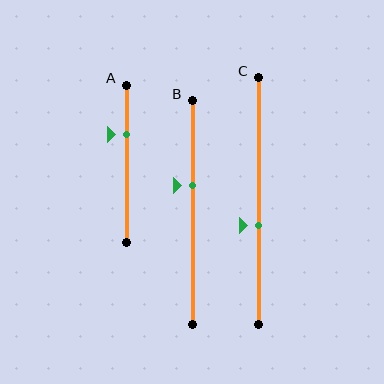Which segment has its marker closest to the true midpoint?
Segment C has its marker closest to the true midpoint.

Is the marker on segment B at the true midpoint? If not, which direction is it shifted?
No, the marker on segment B is shifted upward by about 12% of the segment length.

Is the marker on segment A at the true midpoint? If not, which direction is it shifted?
No, the marker on segment A is shifted upward by about 19% of the segment length.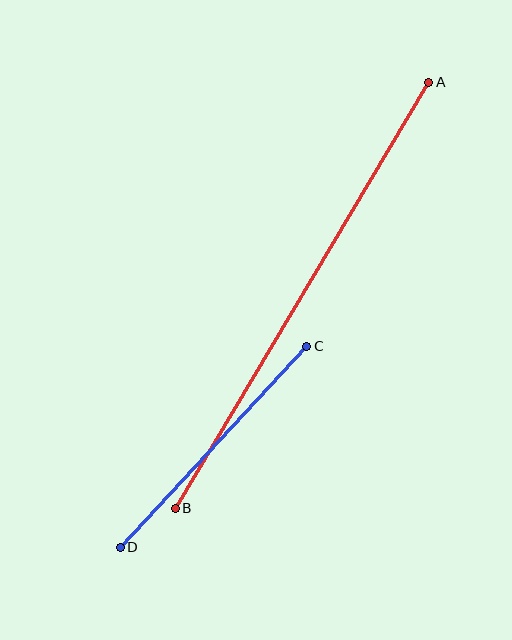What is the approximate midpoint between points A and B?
The midpoint is at approximately (302, 295) pixels.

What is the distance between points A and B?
The distance is approximately 496 pixels.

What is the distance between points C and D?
The distance is approximately 274 pixels.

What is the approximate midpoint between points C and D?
The midpoint is at approximately (213, 447) pixels.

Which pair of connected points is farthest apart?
Points A and B are farthest apart.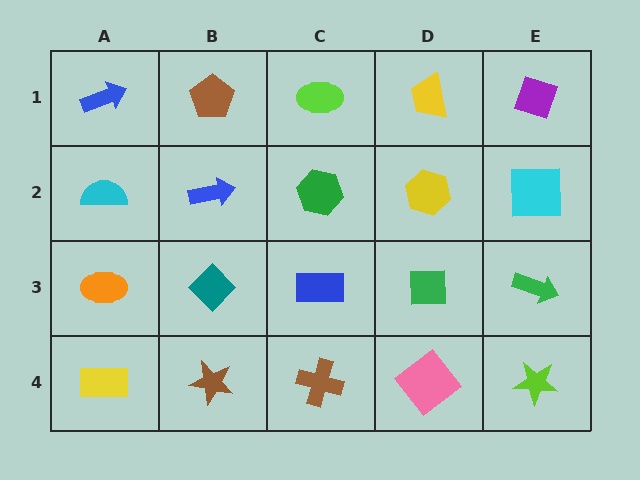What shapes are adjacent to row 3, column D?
A yellow hexagon (row 2, column D), a pink diamond (row 4, column D), a blue rectangle (row 3, column C), a green arrow (row 3, column E).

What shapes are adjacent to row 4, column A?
An orange ellipse (row 3, column A), a brown star (row 4, column B).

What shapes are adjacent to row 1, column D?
A yellow hexagon (row 2, column D), a lime ellipse (row 1, column C), a purple diamond (row 1, column E).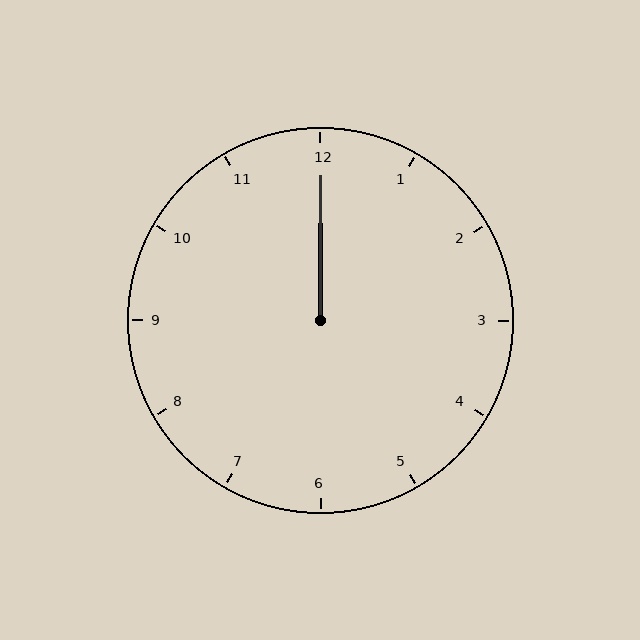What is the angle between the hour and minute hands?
Approximately 0 degrees.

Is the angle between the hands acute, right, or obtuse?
It is acute.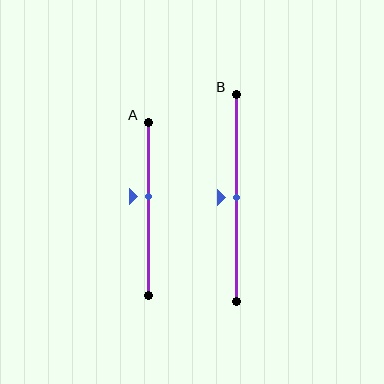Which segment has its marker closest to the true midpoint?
Segment B has its marker closest to the true midpoint.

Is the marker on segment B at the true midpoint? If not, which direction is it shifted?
Yes, the marker on segment B is at the true midpoint.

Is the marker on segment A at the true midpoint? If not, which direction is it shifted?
No, the marker on segment A is shifted upward by about 7% of the segment length.